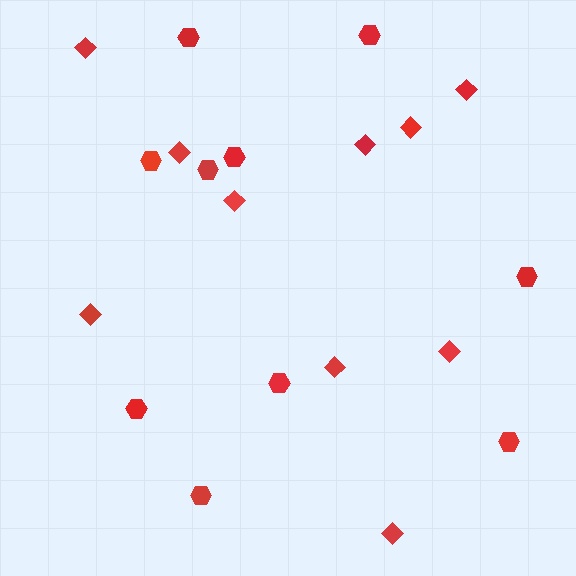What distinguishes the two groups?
There are 2 groups: one group of diamonds (10) and one group of hexagons (10).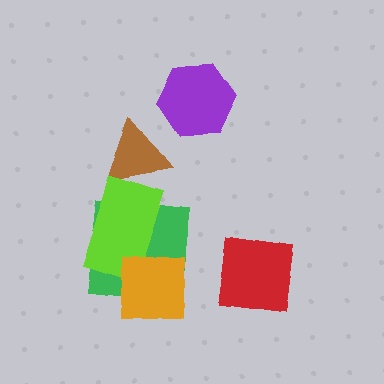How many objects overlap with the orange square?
2 objects overlap with the orange square.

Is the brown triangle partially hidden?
Yes, it is partially covered by another shape.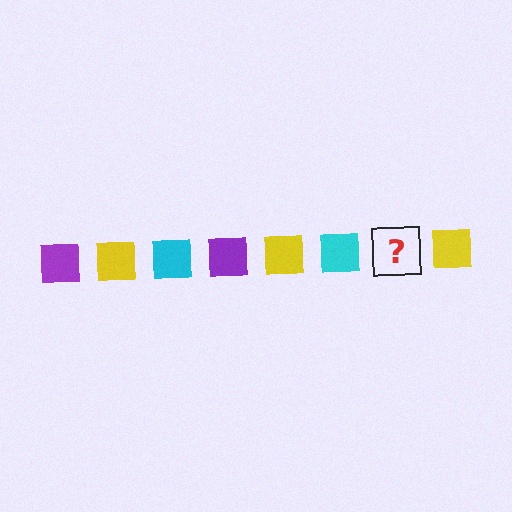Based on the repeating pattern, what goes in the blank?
The blank should be a purple square.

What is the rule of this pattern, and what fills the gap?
The rule is that the pattern cycles through purple, yellow, cyan squares. The gap should be filled with a purple square.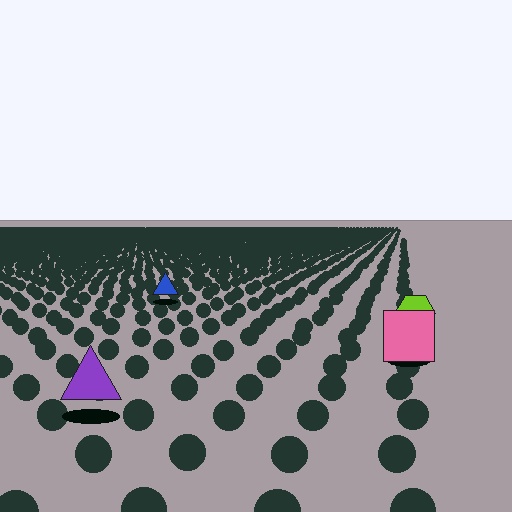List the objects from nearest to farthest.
From nearest to farthest: the purple triangle, the pink square, the lime hexagon, the blue triangle.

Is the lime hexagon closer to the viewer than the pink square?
No. The pink square is closer — you can tell from the texture gradient: the ground texture is coarser near it.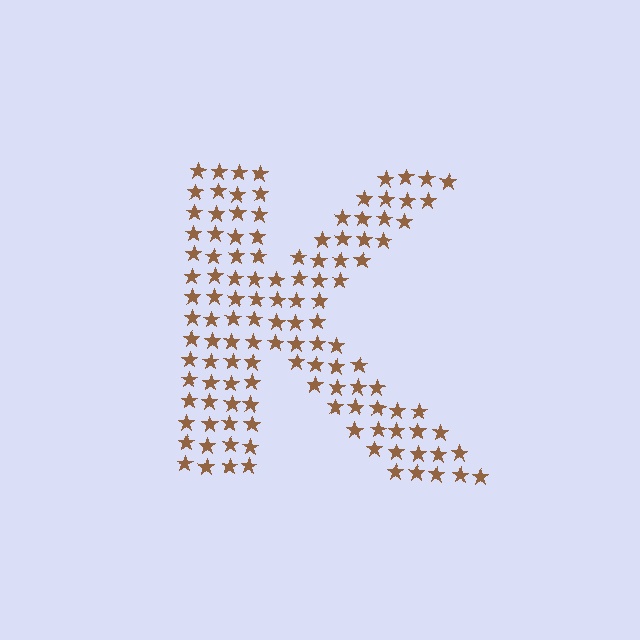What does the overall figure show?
The overall figure shows the letter K.